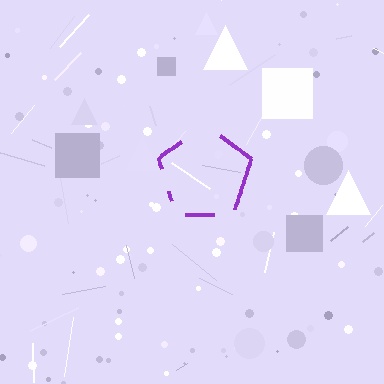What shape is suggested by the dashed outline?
The dashed outline suggests a pentagon.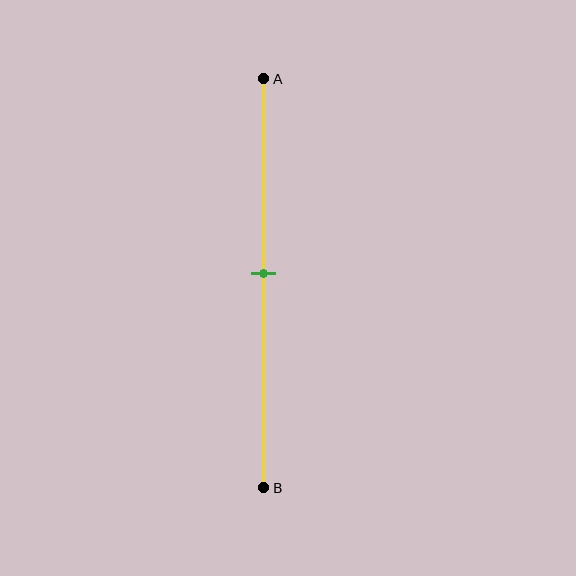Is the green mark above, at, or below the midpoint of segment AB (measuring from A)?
The green mark is approximately at the midpoint of segment AB.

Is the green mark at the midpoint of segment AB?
Yes, the mark is approximately at the midpoint.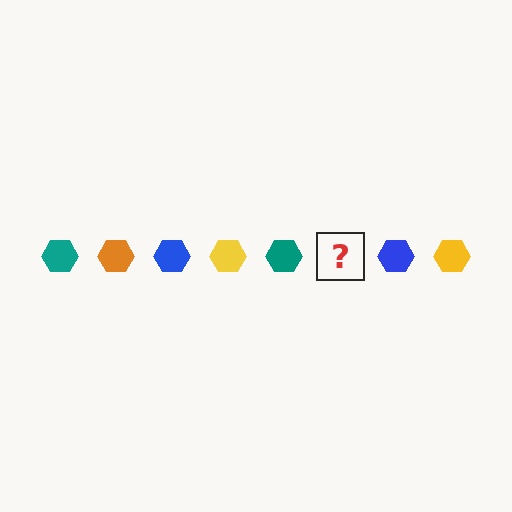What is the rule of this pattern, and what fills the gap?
The rule is that the pattern cycles through teal, orange, blue, yellow hexagons. The gap should be filled with an orange hexagon.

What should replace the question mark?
The question mark should be replaced with an orange hexagon.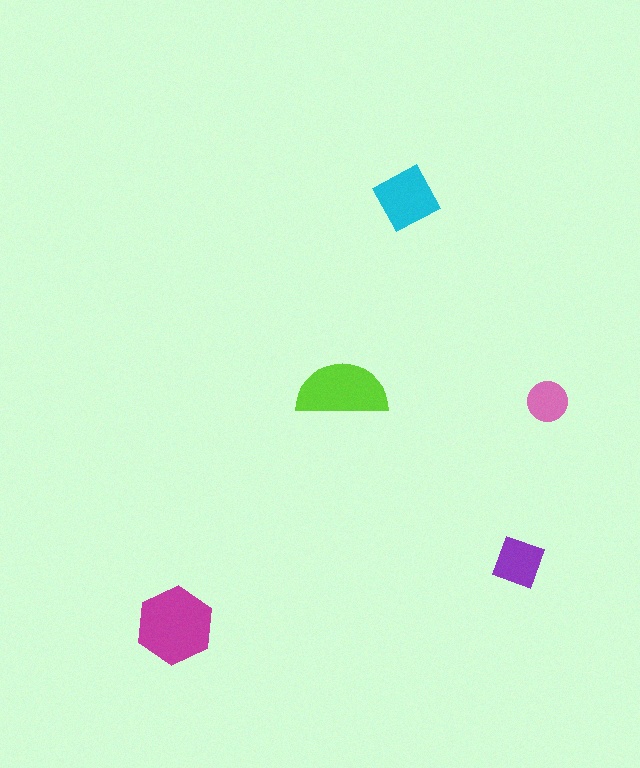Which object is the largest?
The magenta hexagon.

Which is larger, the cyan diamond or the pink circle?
The cyan diamond.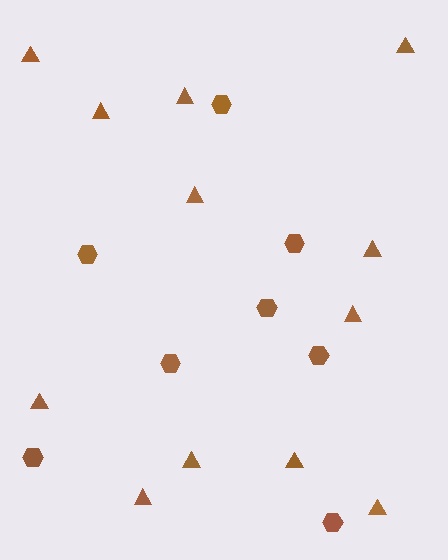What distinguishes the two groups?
There are 2 groups: one group of hexagons (8) and one group of triangles (12).